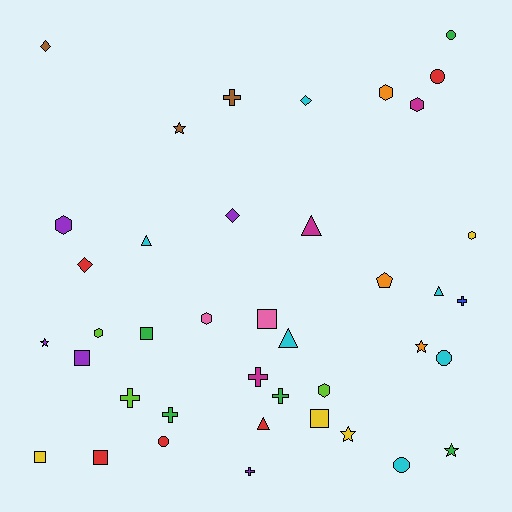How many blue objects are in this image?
There is 1 blue object.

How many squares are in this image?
There are 6 squares.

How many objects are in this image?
There are 40 objects.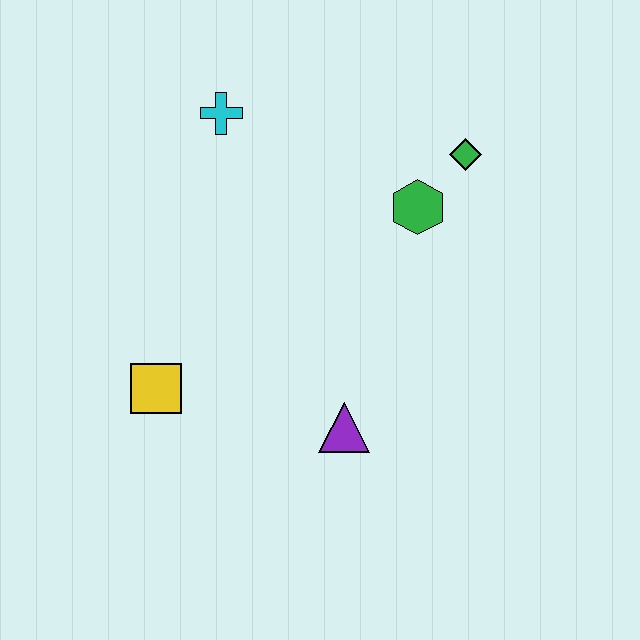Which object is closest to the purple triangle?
The yellow square is closest to the purple triangle.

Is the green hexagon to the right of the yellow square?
Yes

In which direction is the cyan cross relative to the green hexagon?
The cyan cross is to the left of the green hexagon.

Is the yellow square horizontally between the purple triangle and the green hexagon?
No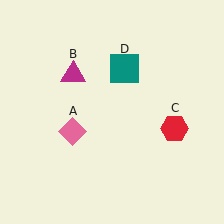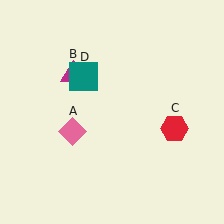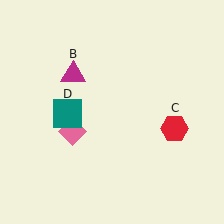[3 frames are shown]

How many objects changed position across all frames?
1 object changed position: teal square (object D).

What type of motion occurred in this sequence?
The teal square (object D) rotated counterclockwise around the center of the scene.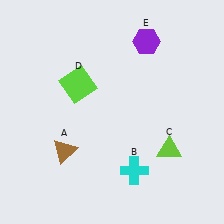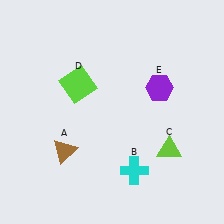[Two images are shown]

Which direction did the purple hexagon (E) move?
The purple hexagon (E) moved down.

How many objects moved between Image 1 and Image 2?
1 object moved between the two images.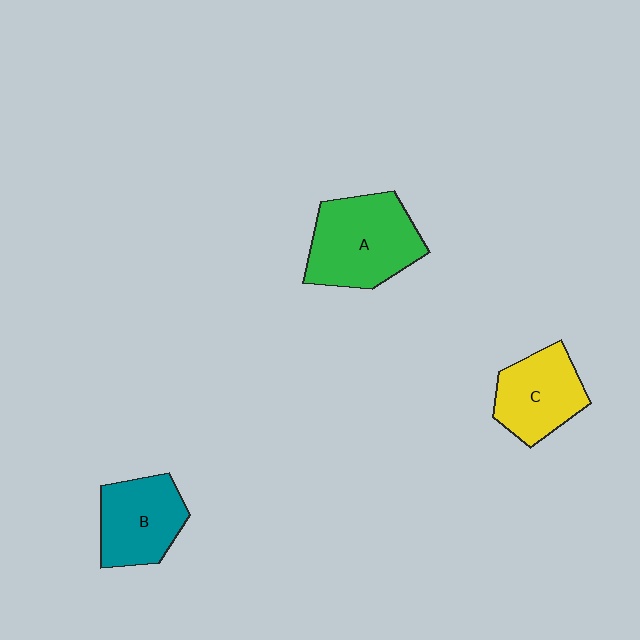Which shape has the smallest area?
Shape C (yellow).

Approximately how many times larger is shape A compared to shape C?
Approximately 1.4 times.